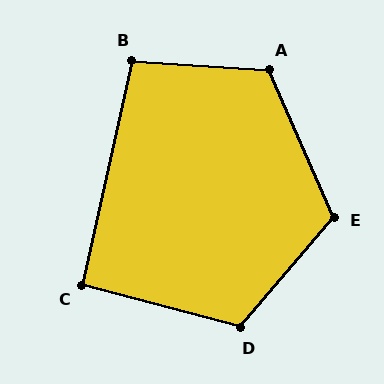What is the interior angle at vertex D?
Approximately 115 degrees (obtuse).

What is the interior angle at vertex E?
Approximately 116 degrees (obtuse).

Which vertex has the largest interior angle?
A, at approximately 118 degrees.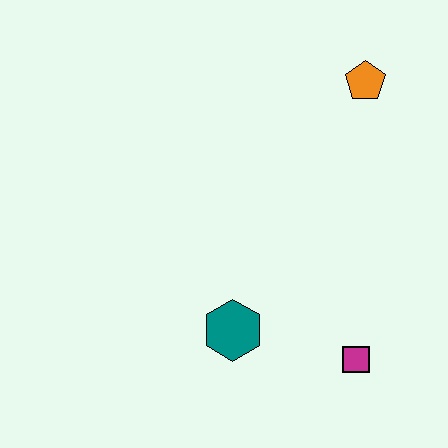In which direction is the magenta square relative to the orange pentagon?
The magenta square is below the orange pentagon.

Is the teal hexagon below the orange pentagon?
Yes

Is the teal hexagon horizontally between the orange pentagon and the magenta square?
No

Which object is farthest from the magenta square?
The orange pentagon is farthest from the magenta square.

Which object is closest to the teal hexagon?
The magenta square is closest to the teal hexagon.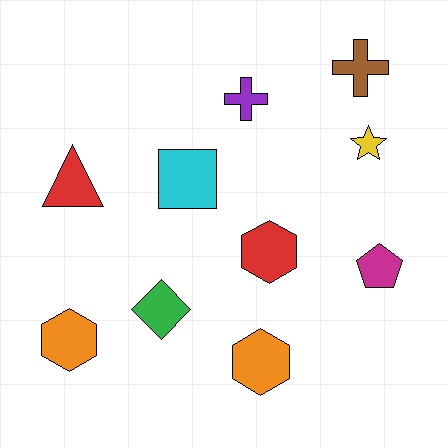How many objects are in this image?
There are 10 objects.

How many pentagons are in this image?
There is 1 pentagon.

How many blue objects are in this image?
There are no blue objects.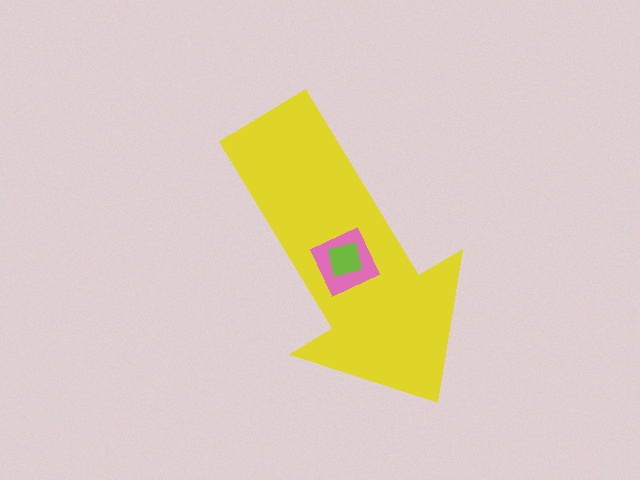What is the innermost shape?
The lime square.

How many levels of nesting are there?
3.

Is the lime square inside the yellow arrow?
Yes.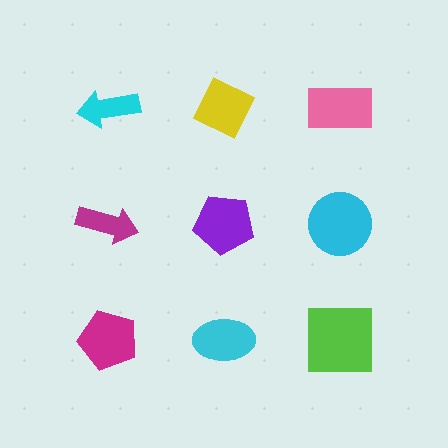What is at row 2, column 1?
A magenta arrow.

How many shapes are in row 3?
3 shapes.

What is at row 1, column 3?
A pink rectangle.